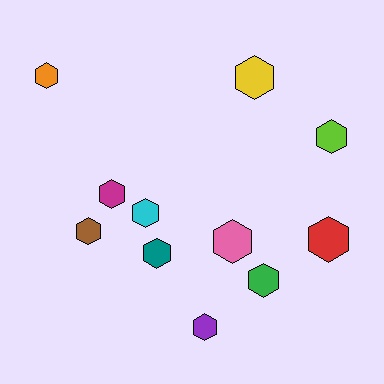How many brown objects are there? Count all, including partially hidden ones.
There is 1 brown object.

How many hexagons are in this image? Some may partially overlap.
There are 11 hexagons.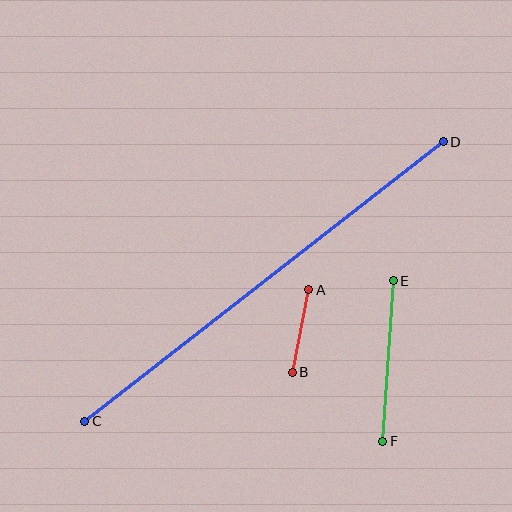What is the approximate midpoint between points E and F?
The midpoint is at approximately (388, 361) pixels.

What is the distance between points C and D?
The distance is approximately 454 pixels.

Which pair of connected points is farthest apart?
Points C and D are farthest apart.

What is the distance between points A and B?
The distance is approximately 84 pixels.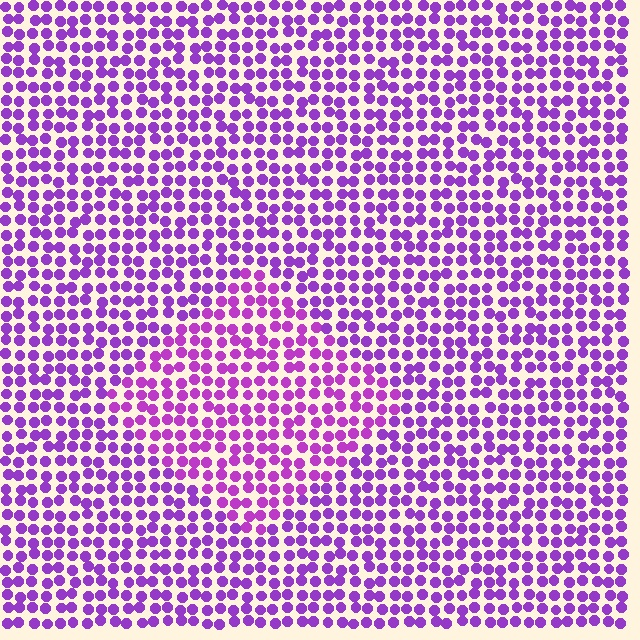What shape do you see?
I see a diamond.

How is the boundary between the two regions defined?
The boundary is defined purely by a slight shift in hue (about 17 degrees). Spacing, size, and orientation are identical on both sides.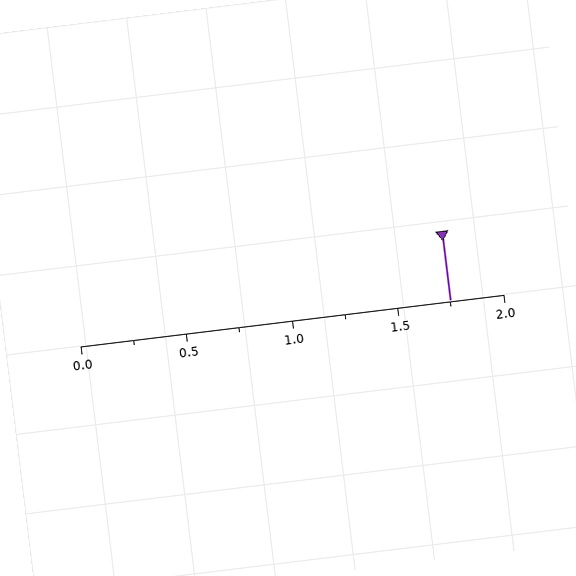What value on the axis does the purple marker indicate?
The marker indicates approximately 1.75.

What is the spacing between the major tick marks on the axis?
The major ticks are spaced 0.5 apart.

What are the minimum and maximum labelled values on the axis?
The axis runs from 0.0 to 2.0.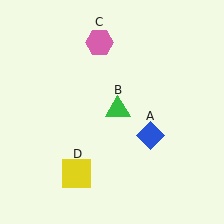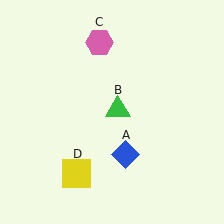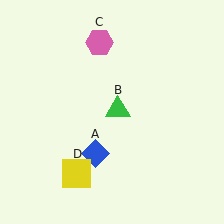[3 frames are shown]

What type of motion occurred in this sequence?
The blue diamond (object A) rotated clockwise around the center of the scene.